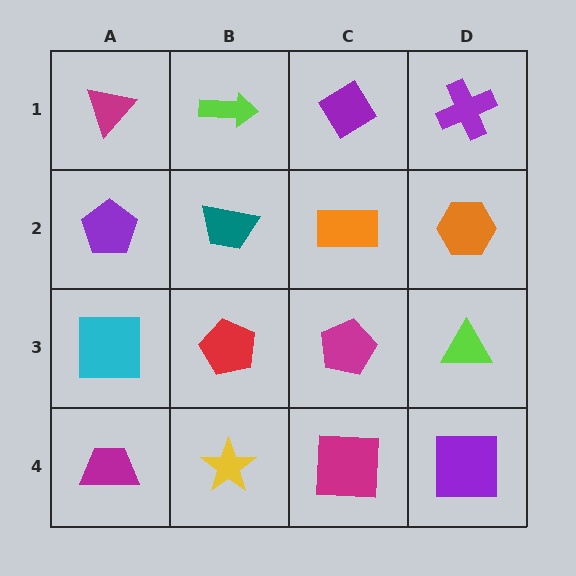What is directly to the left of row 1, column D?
A purple diamond.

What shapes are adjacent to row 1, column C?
An orange rectangle (row 2, column C), a lime arrow (row 1, column B), a purple cross (row 1, column D).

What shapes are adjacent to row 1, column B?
A teal trapezoid (row 2, column B), a magenta triangle (row 1, column A), a purple diamond (row 1, column C).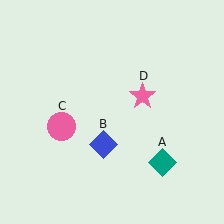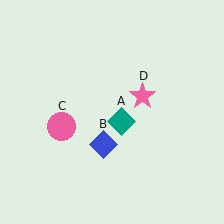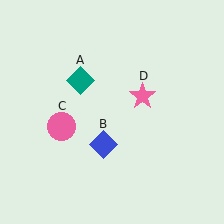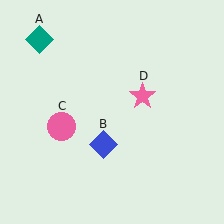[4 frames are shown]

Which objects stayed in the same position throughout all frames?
Blue diamond (object B) and pink circle (object C) and pink star (object D) remained stationary.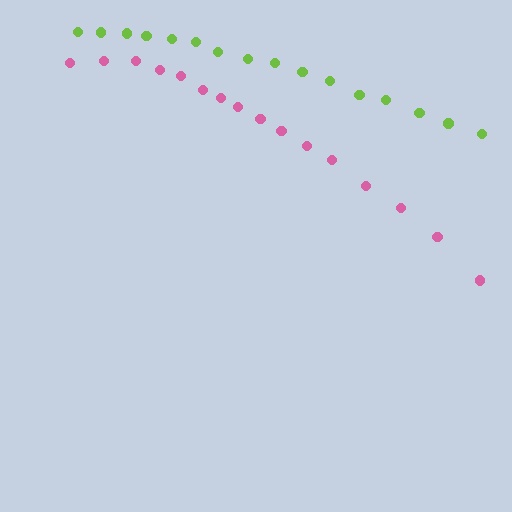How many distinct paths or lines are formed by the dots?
There are 2 distinct paths.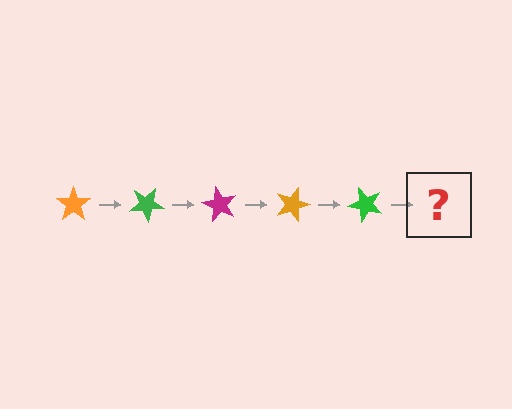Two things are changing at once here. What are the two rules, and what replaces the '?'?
The two rules are that it rotates 30 degrees each step and the color cycles through orange, green, and magenta. The '?' should be a magenta star, rotated 150 degrees from the start.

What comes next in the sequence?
The next element should be a magenta star, rotated 150 degrees from the start.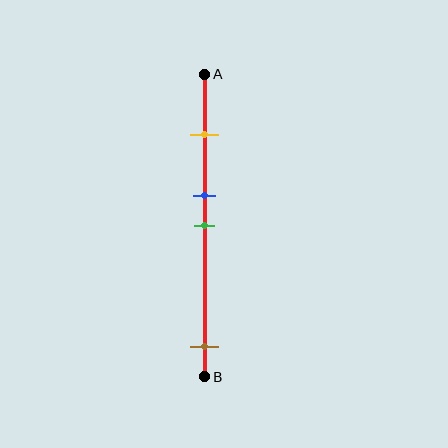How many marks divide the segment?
There are 4 marks dividing the segment.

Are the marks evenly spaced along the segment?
No, the marks are not evenly spaced.